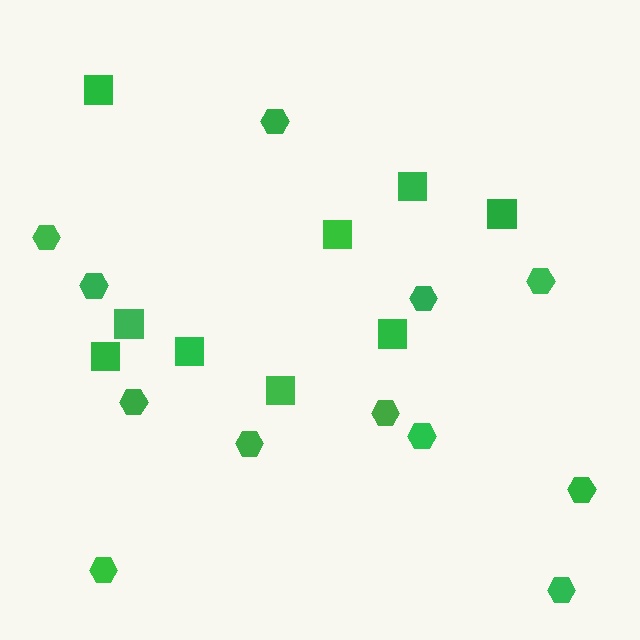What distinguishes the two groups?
There are 2 groups: one group of squares (9) and one group of hexagons (12).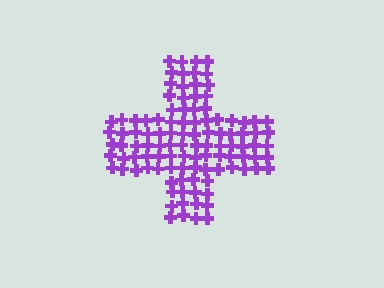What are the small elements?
The small elements are crosses.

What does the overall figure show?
The overall figure shows a cross.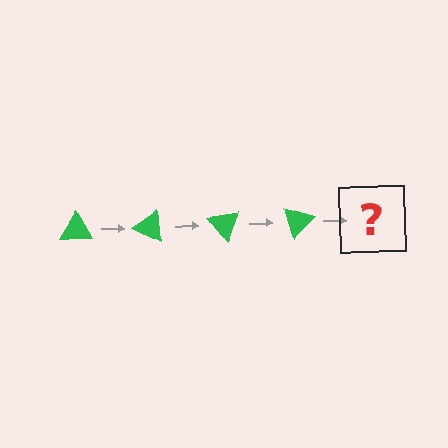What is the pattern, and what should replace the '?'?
The pattern is that the triangle rotates 25 degrees each step. The '?' should be a green triangle rotated 100 degrees.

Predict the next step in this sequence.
The next step is a green triangle rotated 100 degrees.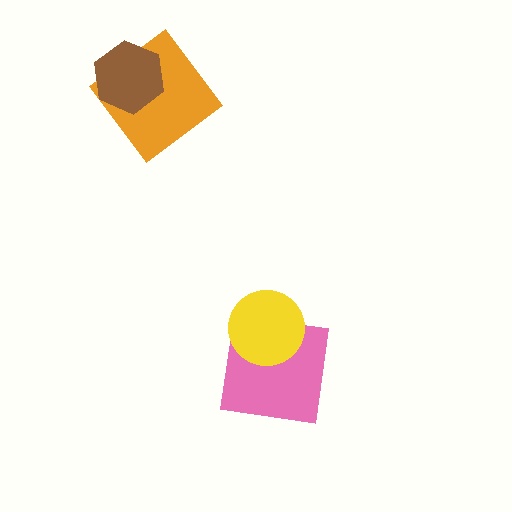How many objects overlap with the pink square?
1 object overlaps with the pink square.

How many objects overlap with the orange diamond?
1 object overlaps with the orange diamond.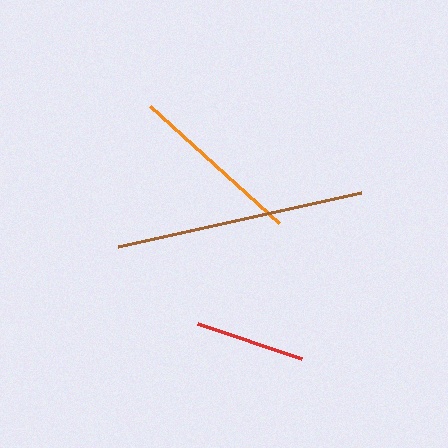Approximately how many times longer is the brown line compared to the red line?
The brown line is approximately 2.3 times the length of the red line.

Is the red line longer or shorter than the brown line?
The brown line is longer than the red line.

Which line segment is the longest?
The brown line is the longest at approximately 249 pixels.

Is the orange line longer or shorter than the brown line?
The brown line is longer than the orange line.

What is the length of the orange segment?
The orange segment is approximately 174 pixels long.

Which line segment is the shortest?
The red line is the shortest at approximately 110 pixels.